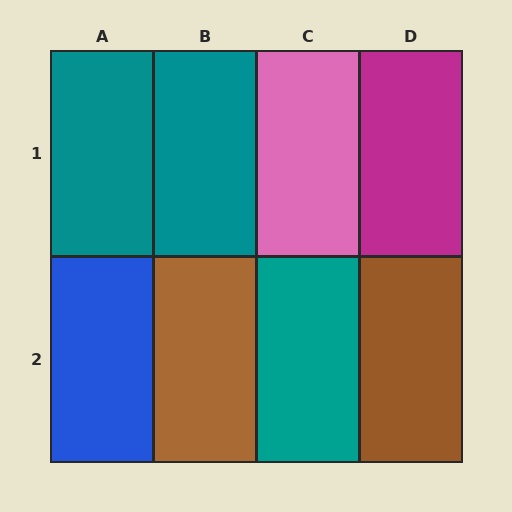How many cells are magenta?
1 cell is magenta.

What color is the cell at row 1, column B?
Teal.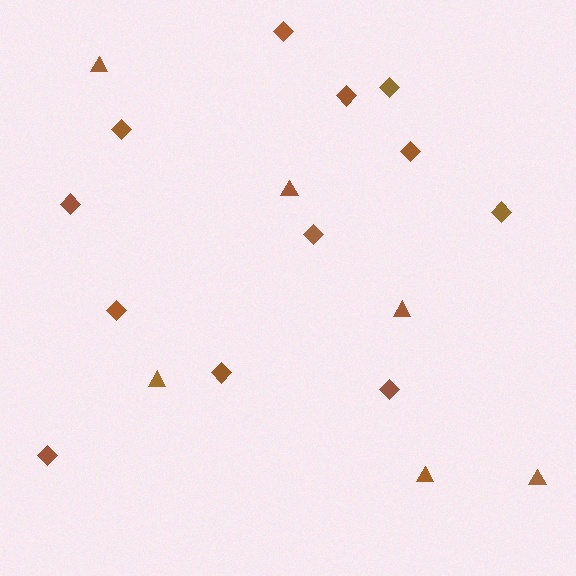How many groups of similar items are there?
There are 2 groups: one group of diamonds (12) and one group of triangles (6).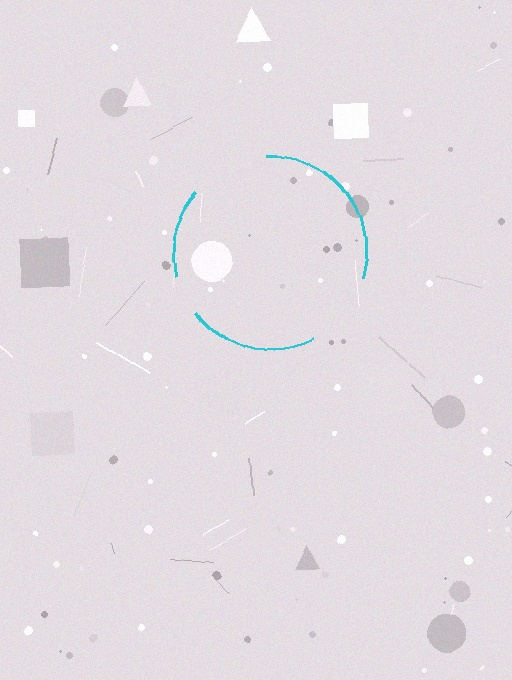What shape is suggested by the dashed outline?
The dashed outline suggests a circle.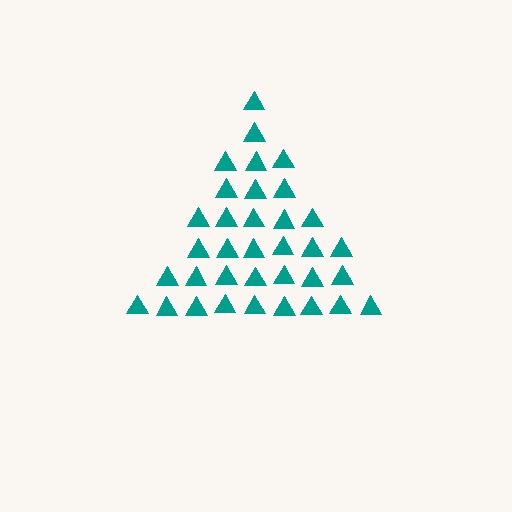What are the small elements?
The small elements are triangles.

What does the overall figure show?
The overall figure shows a triangle.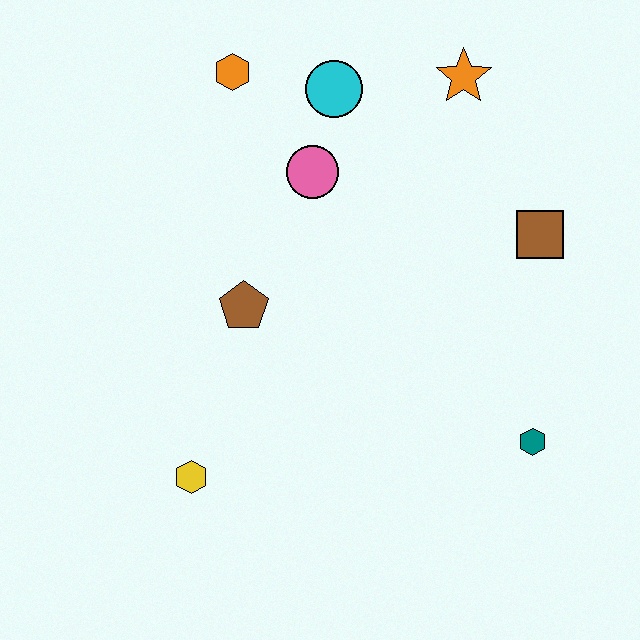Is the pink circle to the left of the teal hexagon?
Yes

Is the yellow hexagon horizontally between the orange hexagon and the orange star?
No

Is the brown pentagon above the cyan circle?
No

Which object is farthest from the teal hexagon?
The orange hexagon is farthest from the teal hexagon.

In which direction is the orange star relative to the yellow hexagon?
The orange star is above the yellow hexagon.